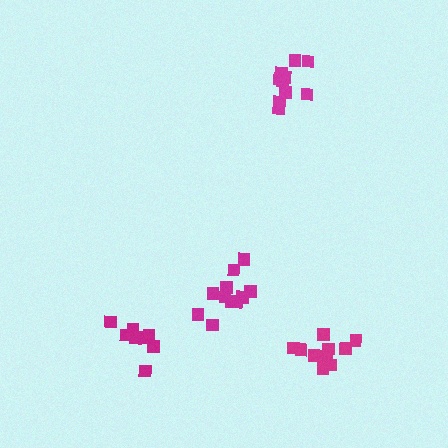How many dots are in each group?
Group 1: 11 dots, Group 2: 10 dots, Group 3: 11 dots, Group 4: 8 dots (40 total).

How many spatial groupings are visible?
There are 4 spatial groupings.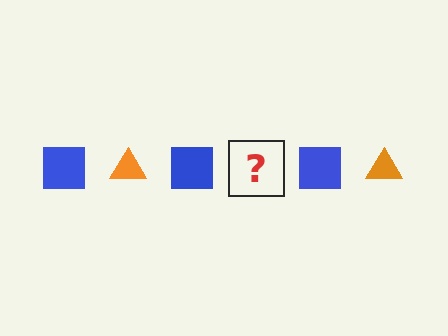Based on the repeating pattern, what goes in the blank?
The blank should be an orange triangle.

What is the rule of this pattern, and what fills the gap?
The rule is that the pattern alternates between blue square and orange triangle. The gap should be filled with an orange triangle.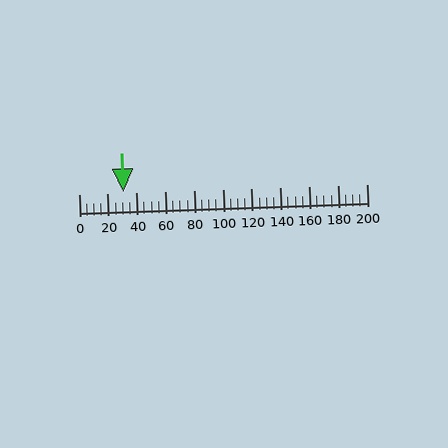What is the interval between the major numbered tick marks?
The major tick marks are spaced 20 units apart.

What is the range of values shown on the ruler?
The ruler shows values from 0 to 200.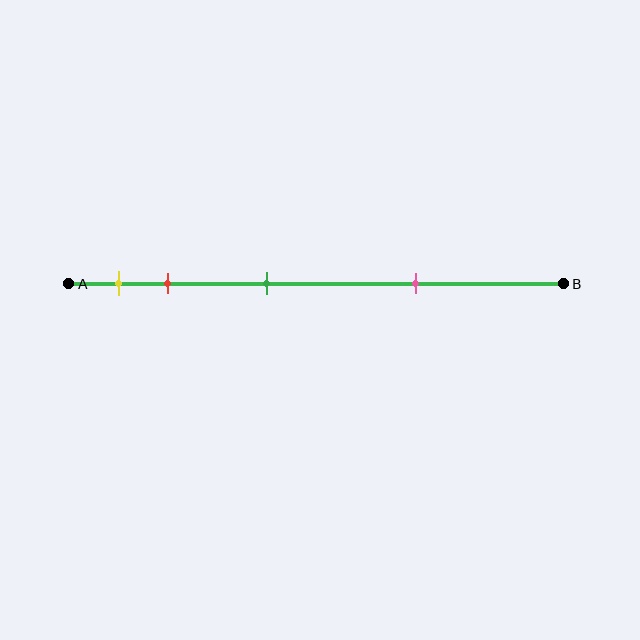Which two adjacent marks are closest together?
The yellow and red marks are the closest adjacent pair.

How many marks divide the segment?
There are 4 marks dividing the segment.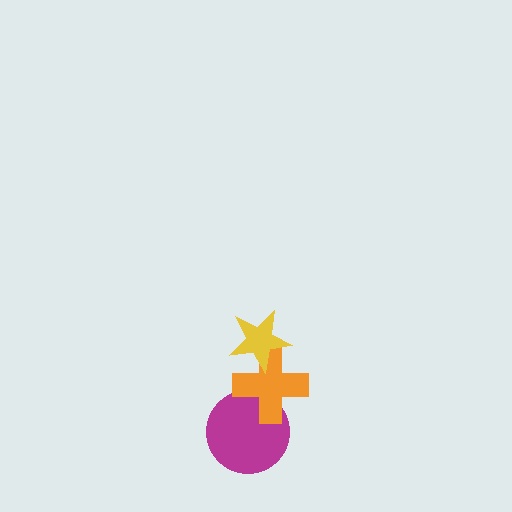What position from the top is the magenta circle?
The magenta circle is 3rd from the top.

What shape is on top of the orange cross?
The yellow star is on top of the orange cross.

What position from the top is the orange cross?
The orange cross is 2nd from the top.